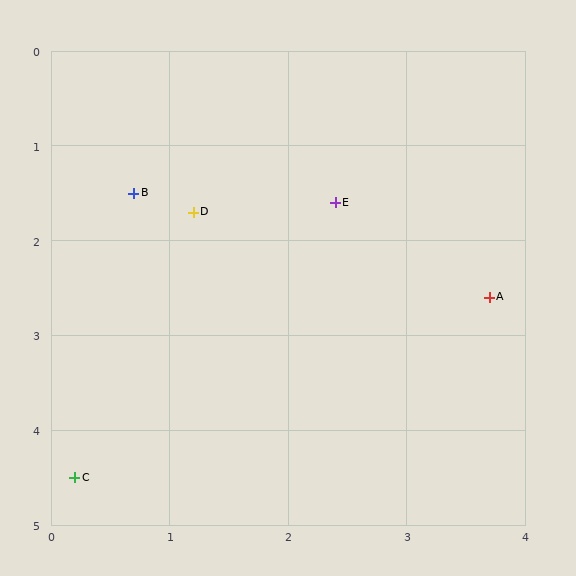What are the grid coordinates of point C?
Point C is at approximately (0.2, 4.5).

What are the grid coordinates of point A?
Point A is at approximately (3.7, 2.6).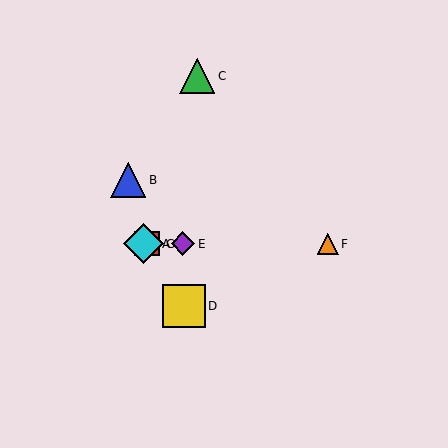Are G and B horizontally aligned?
No, G is at y≈244 and B is at y≈180.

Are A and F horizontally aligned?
Yes, both are at y≈244.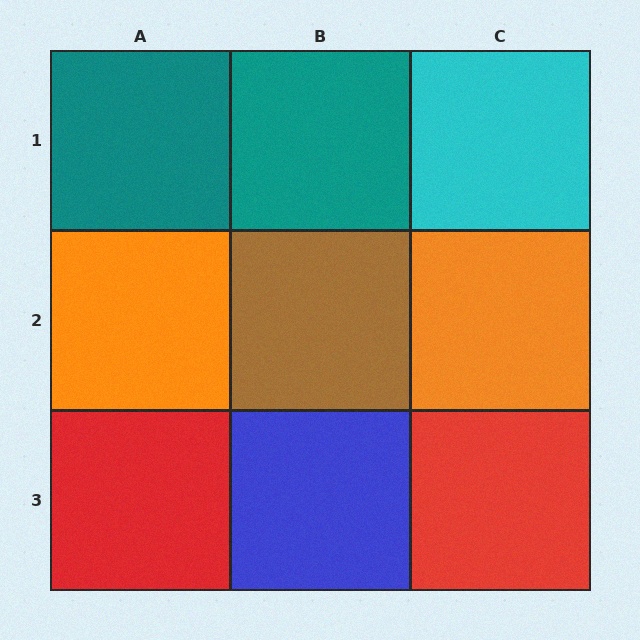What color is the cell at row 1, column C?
Cyan.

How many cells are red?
2 cells are red.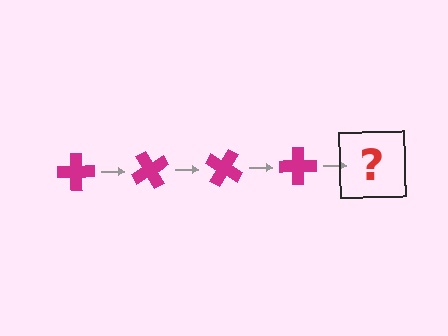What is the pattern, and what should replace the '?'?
The pattern is that the cross rotates 60 degrees each step. The '?' should be a magenta cross rotated 240 degrees.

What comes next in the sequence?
The next element should be a magenta cross rotated 240 degrees.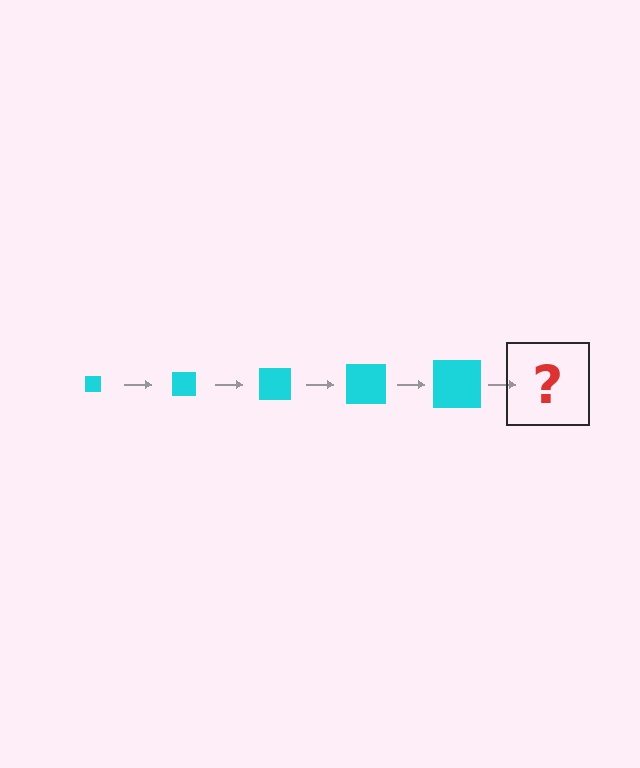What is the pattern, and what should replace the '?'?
The pattern is that the square gets progressively larger each step. The '?' should be a cyan square, larger than the previous one.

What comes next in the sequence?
The next element should be a cyan square, larger than the previous one.